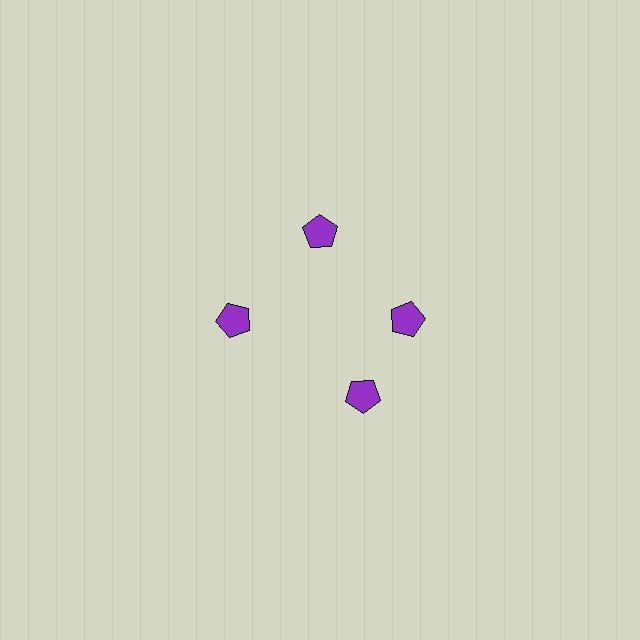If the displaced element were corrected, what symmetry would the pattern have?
It would have 4-fold rotational symmetry — the pattern would map onto itself every 90 degrees.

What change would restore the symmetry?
The symmetry would be restored by rotating it back into even spacing with its neighbors so that all 4 pentagons sit at equal angles and equal distance from the center.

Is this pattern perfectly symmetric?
No. The 4 purple pentagons are arranged in a ring, but one element near the 6 o'clock position is rotated out of alignment along the ring, breaking the 4-fold rotational symmetry.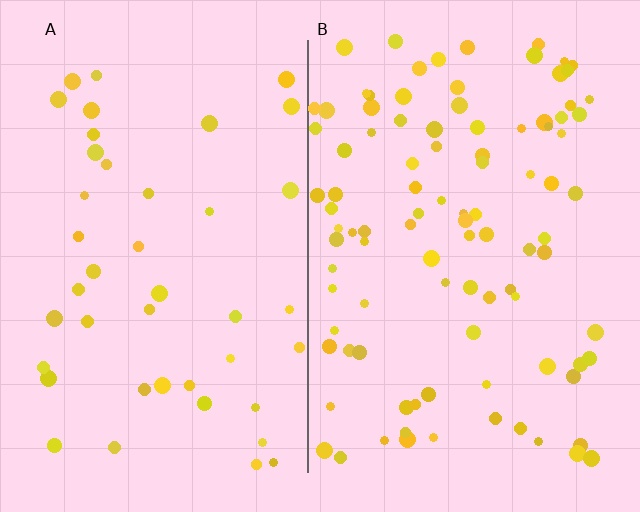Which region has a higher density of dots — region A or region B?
B (the right).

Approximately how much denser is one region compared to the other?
Approximately 2.3× — region B over region A.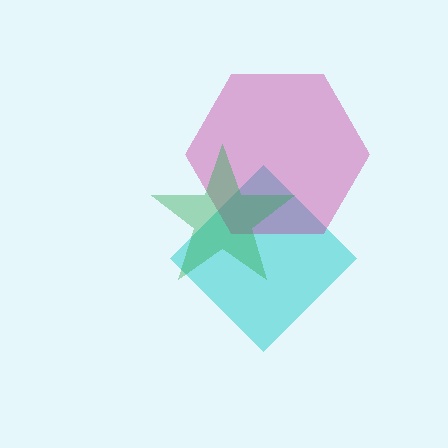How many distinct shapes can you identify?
There are 3 distinct shapes: a cyan diamond, a magenta hexagon, a green star.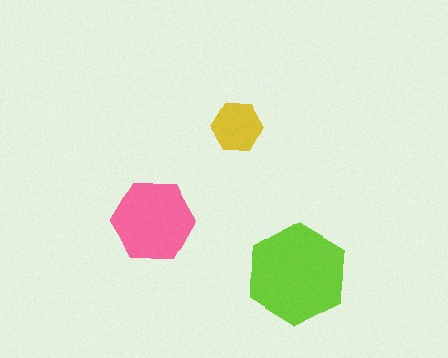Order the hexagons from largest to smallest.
the lime one, the pink one, the yellow one.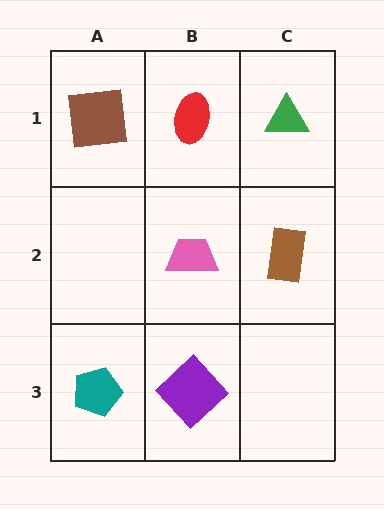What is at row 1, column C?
A green triangle.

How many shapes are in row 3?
2 shapes.